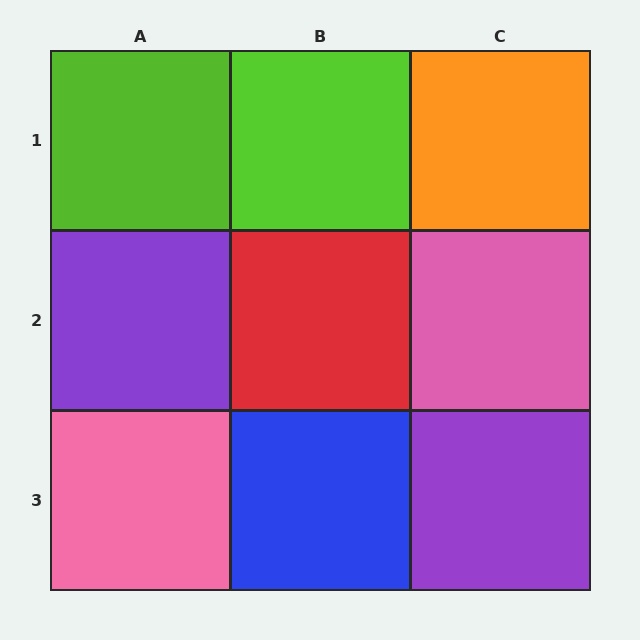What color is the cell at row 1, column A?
Lime.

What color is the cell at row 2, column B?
Red.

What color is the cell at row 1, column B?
Lime.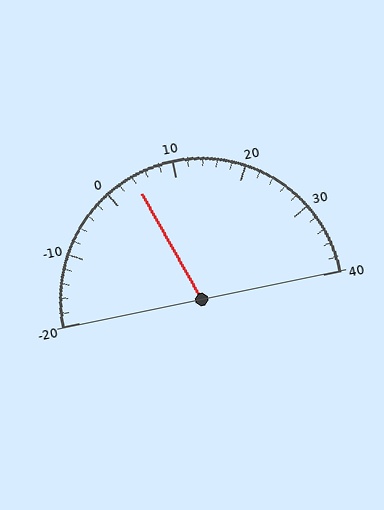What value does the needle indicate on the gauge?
The needle indicates approximately 4.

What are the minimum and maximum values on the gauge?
The gauge ranges from -20 to 40.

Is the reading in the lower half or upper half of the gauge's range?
The reading is in the lower half of the range (-20 to 40).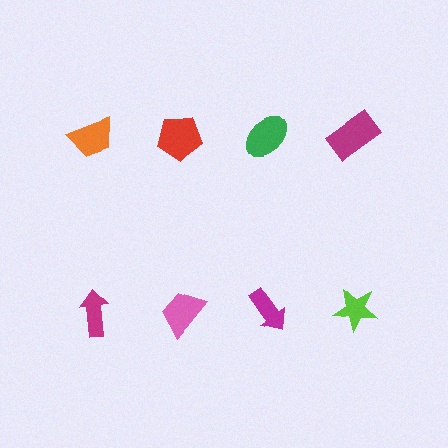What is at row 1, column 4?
A magenta rectangle.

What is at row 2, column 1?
A magenta arrow.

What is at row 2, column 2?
A pink trapezoid.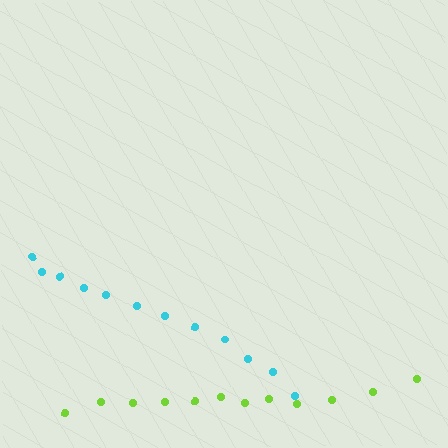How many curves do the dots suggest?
There are 2 distinct paths.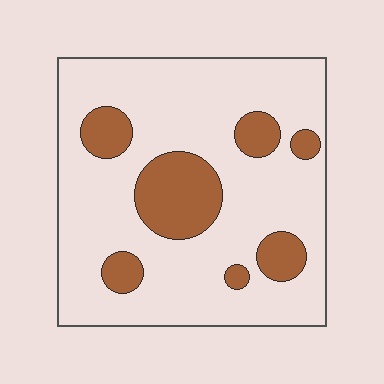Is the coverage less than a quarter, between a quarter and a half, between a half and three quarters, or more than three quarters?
Less than a quarter.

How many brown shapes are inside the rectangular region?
7.